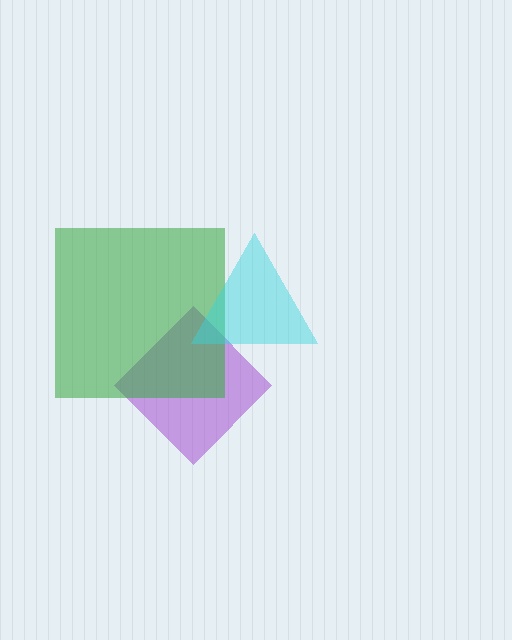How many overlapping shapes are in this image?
There are 3 overlapping shapes in the image.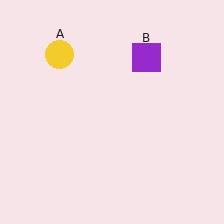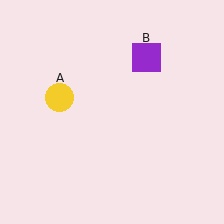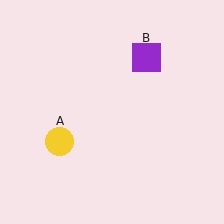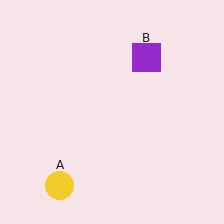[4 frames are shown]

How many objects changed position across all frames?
1 object changed position: yellow circle (object A).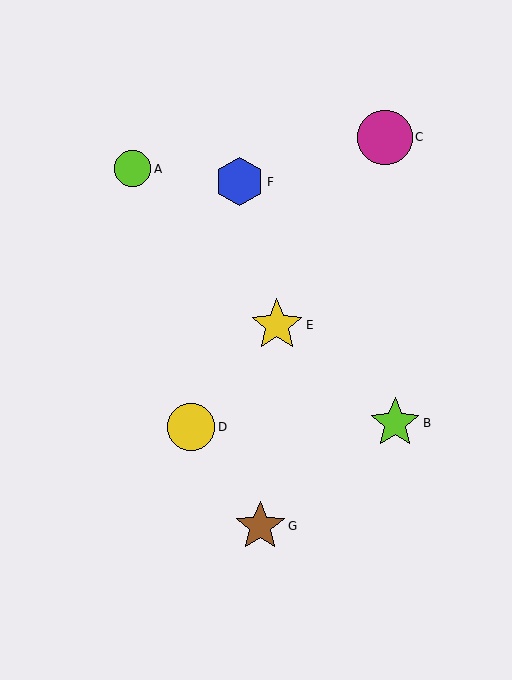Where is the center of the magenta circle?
The center of the magenta circle is at (385, 137).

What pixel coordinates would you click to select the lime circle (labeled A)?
Click at (133, 169) to select the lime circle A.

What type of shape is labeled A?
Shape A is a lime circle.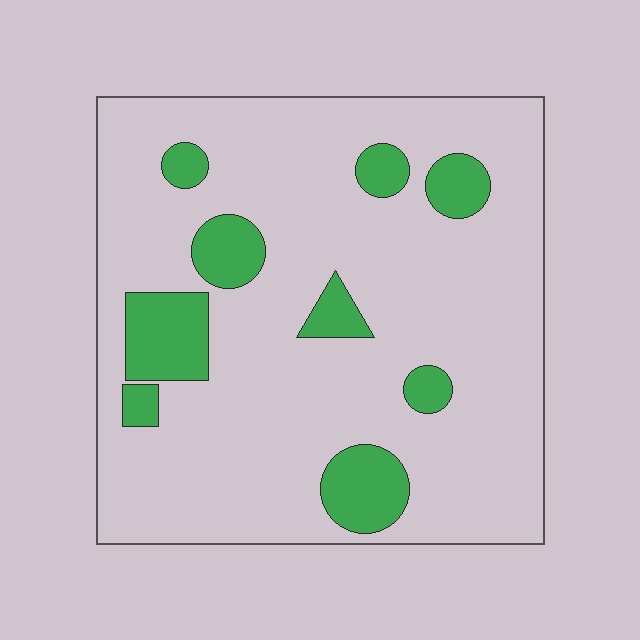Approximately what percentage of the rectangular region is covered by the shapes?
Approximately 15%.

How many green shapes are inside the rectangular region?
9.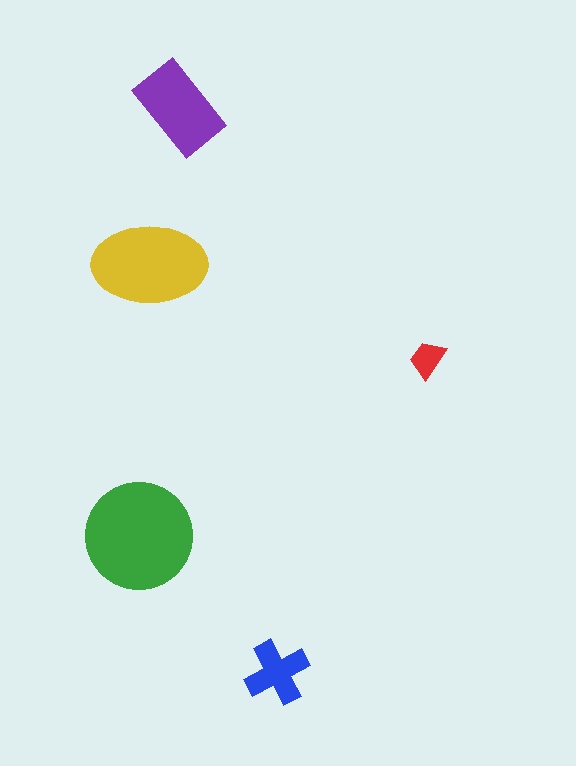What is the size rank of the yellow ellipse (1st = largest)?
2nd.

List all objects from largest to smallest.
The green circle, the yellow ellipse, the purple rectangle, the blue cross, the red trapezoid.